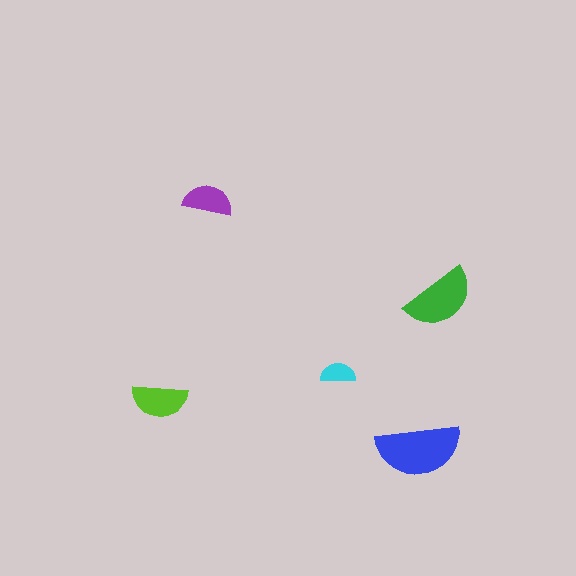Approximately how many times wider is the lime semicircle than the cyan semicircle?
About 1.5 times wider.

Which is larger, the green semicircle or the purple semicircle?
The green one.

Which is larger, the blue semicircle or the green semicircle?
The blue one.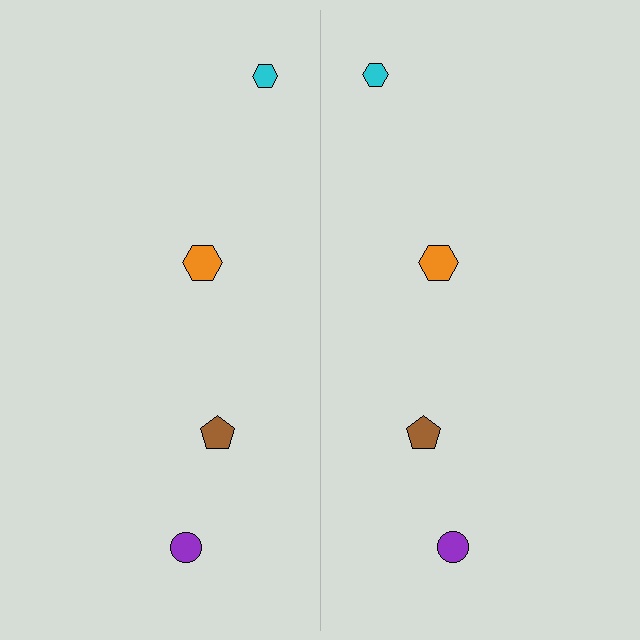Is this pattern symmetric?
Yes, this pattern has bilateral (reflection) symmetry.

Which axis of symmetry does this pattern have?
The pattern has a vertical axis of symmetry running through the center of the image.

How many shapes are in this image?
There are 8 shapes in this image.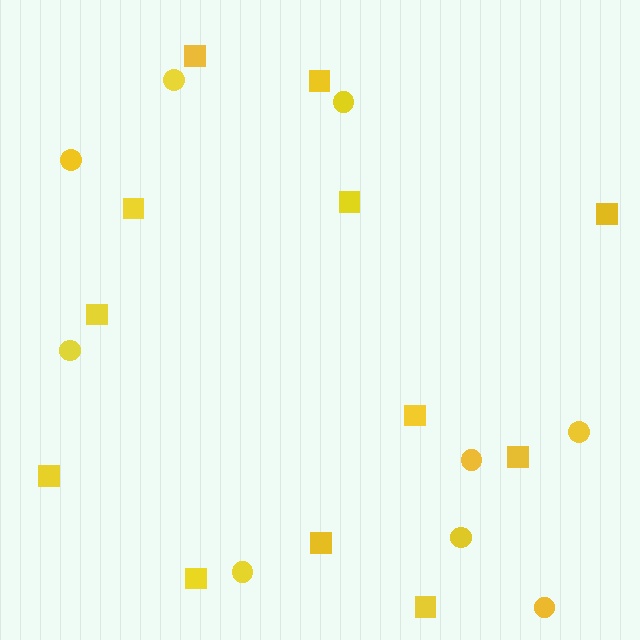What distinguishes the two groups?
There are 2 groups: one group of circles (9) and one group of squares (12).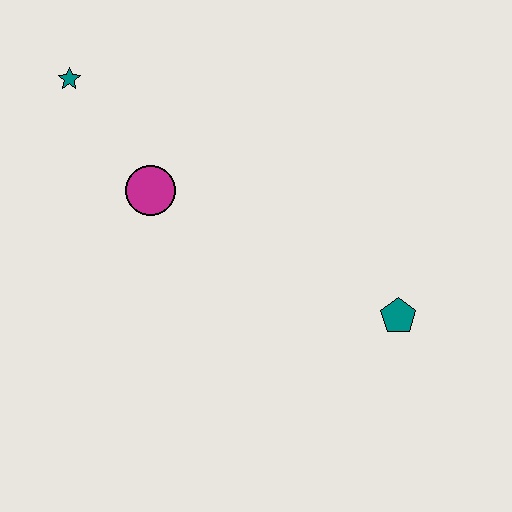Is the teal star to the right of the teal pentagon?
No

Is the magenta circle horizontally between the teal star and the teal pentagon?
Yes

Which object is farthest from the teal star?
The teal pentagon is farthest from the teal star.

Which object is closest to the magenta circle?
The teal star is closest to the magenta circle.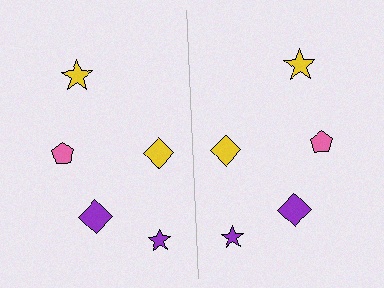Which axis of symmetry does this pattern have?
The pattern has a vertical axis of symmetry running through the center of the image.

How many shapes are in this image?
There are 10 shapes in this image.